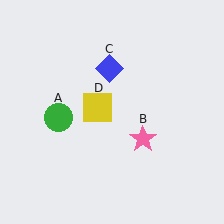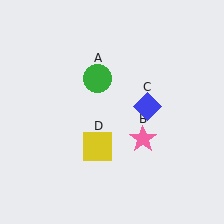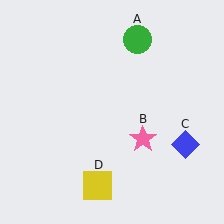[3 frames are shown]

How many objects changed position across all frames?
3 objects changed position: green circle (object A), blue diamond (object C), yellow square (object D).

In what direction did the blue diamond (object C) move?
The blue diamond (object C) moved down and to the right.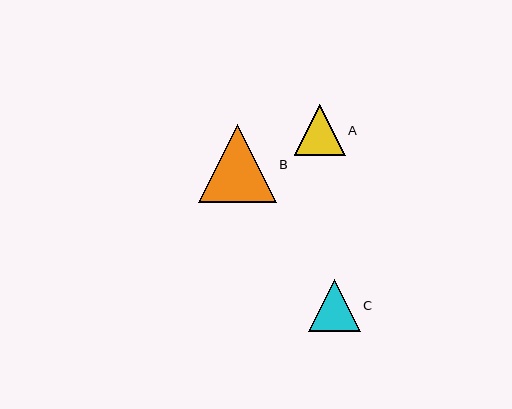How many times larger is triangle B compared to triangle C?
Triangle B is approximately 1.5 times the size of triangle C.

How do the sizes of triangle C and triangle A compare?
Triangle C and triangle A are approximately the same size.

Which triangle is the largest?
Triangle B is the largest with a size of approximately 78 pixels.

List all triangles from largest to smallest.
From largest to smallest: B, C, A.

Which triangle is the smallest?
Triangle A is the smallest with a size of approximately 51 pixels.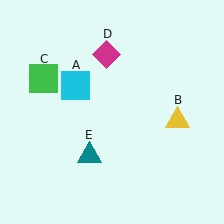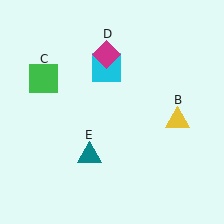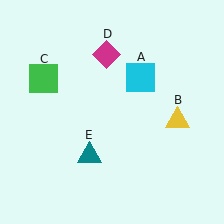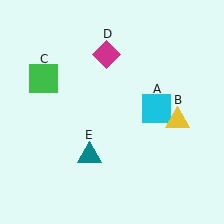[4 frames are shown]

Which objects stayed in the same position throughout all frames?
Yellow triangle (object B) and green square (object C) and magenta diamond (object D) and teal triangle (object E) remained stationary.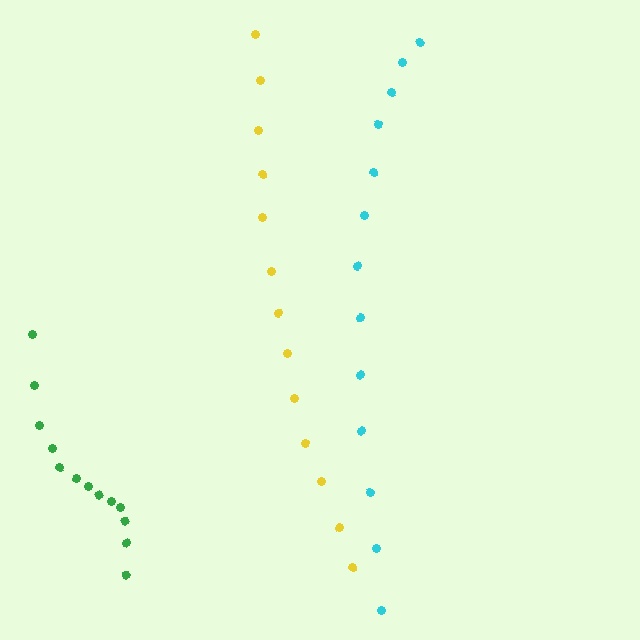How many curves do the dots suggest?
There are 3 distinct paths.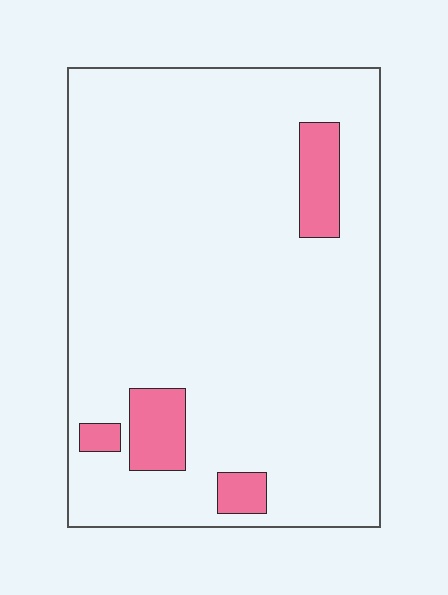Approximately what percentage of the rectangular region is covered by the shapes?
Approximately 10%.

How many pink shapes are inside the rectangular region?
4.